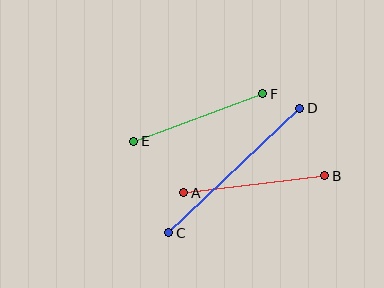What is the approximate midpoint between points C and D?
The midpoint is at approximately (234, 170) pixels.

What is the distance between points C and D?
The distance is approximately 180 pixels.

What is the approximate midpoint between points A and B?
The midpoint is at approximately (254, 184) pixels.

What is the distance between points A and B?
The distance is approximately 142 pixels.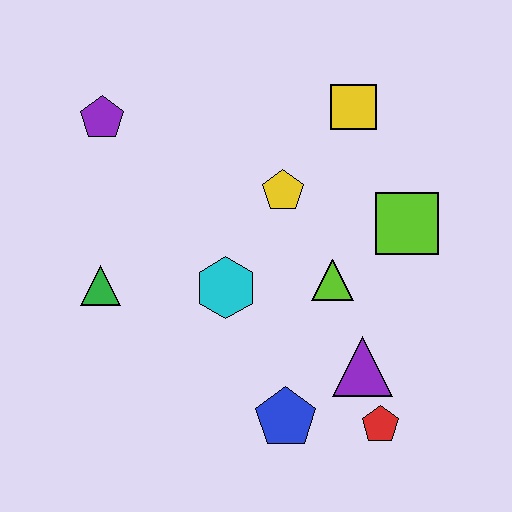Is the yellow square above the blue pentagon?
Yes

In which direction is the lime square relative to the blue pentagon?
The lime square is above the blue pentagon.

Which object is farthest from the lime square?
The purple pentagon is farthest from the lime square.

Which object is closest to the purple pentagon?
The green triangle is closest to the purple pentagon.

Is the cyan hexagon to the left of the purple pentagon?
No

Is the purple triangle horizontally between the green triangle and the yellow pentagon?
No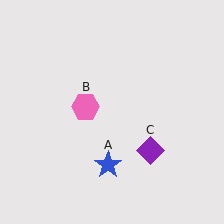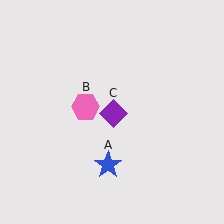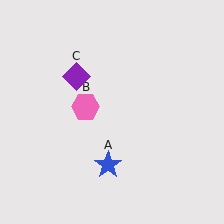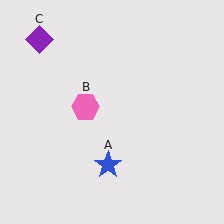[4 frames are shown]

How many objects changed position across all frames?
1 object changed position: purple diamond (object C).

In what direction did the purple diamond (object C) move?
The purple diamond (object C) moved up and to the left.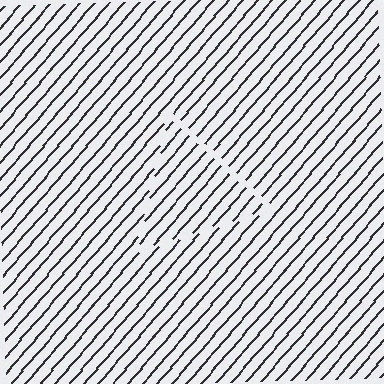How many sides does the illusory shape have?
3 sides — the line-ends trace a triangle.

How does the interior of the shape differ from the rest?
The interior of the shape contains the same grating, shifted by half a period — the contour is defined by the phase discontinuity where line-ends from the inner and outer gratings abut.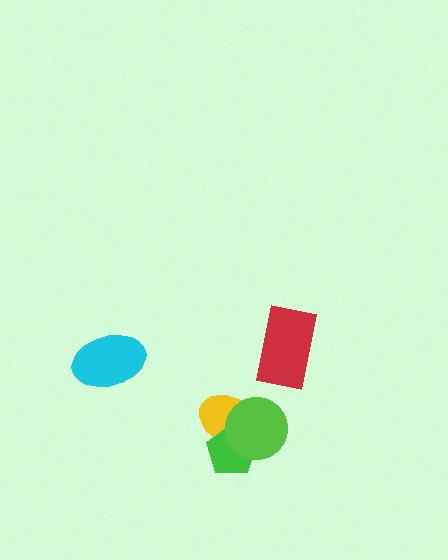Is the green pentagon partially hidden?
Yes, it is partially covered by another shape.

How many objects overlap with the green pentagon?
2 objects overlap with the green pentagon.